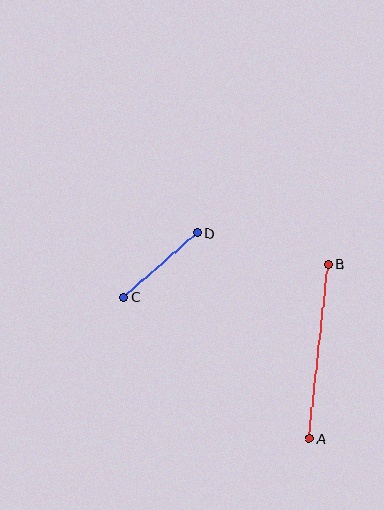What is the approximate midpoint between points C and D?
The midpoint is at approximately (160, 265) pixels.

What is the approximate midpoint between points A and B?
The midpoint is at approximately (319, 351) pixels.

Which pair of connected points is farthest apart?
Points A and B are farthest apart.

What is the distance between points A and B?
The distance is approximately 175 pixels.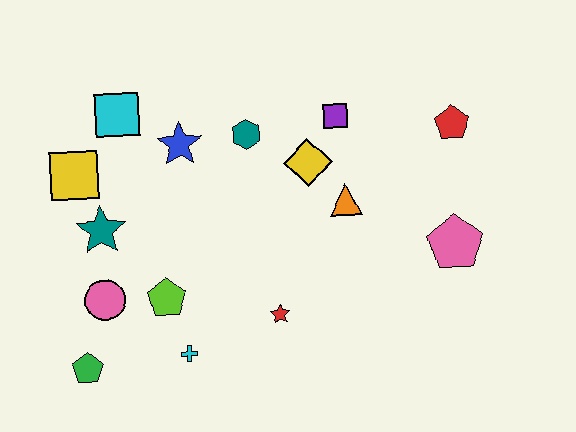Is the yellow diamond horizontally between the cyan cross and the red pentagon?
Yes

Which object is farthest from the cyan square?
The pink pentagon is farthest from the cyan square.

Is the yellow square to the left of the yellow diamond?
Yes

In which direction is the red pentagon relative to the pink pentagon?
The red pentagon is above the pink pentagon.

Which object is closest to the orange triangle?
The yellow diamond is closest to the orange triangle.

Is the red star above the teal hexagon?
No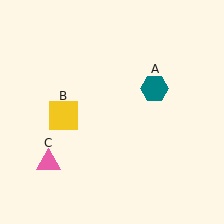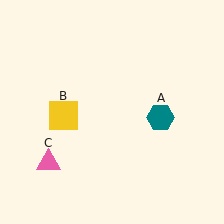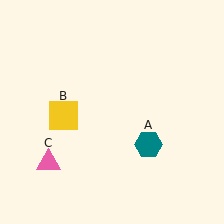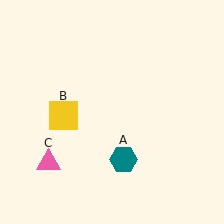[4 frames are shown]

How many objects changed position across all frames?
1 object changed position: teal hexagon (object A).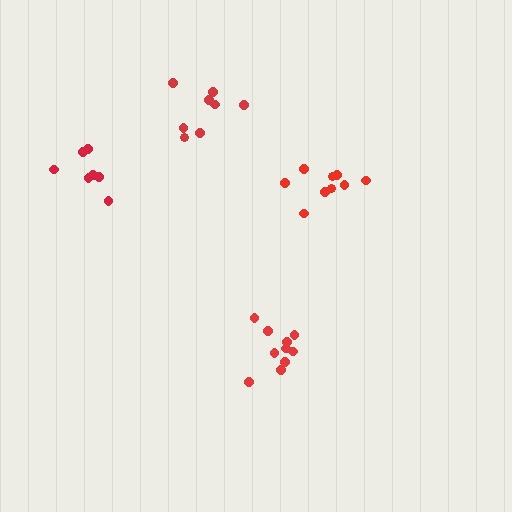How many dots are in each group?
Group 1: 8 dots, Group 2: 9 dots, Group 3: 11 dots, Group 4: 7 dots (35 total).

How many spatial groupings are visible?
There are 4 spatial groupings.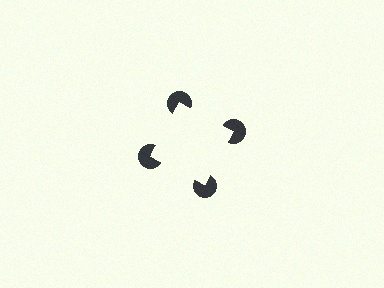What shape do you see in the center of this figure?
An illusory square — its edges are inferred from the aligned wedge cuts in the pac-man discs, not physically drawn.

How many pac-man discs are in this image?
There are 4 — one at each vertex of the illusory square.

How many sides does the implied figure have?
4 sides.